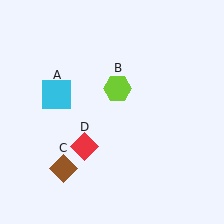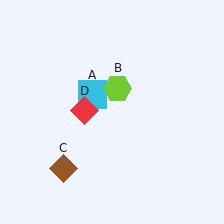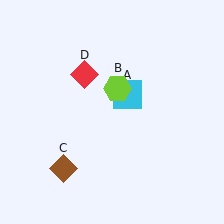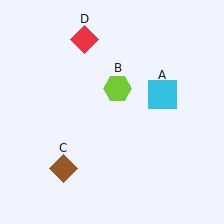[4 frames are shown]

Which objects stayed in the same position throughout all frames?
Lime hexagon (object B) and brown diamond (object C) remained stationary.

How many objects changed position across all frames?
2 objects changed position: cyan square (object A), red diamond (object D).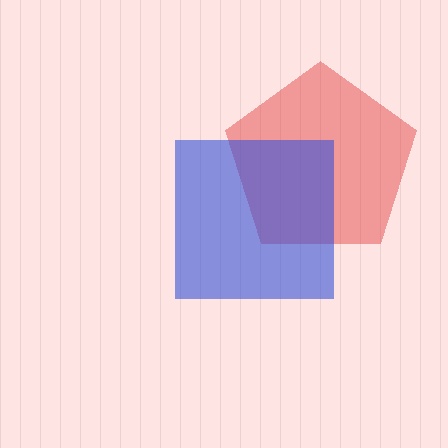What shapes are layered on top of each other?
The layered shapes are: a red pentagon, a blue square.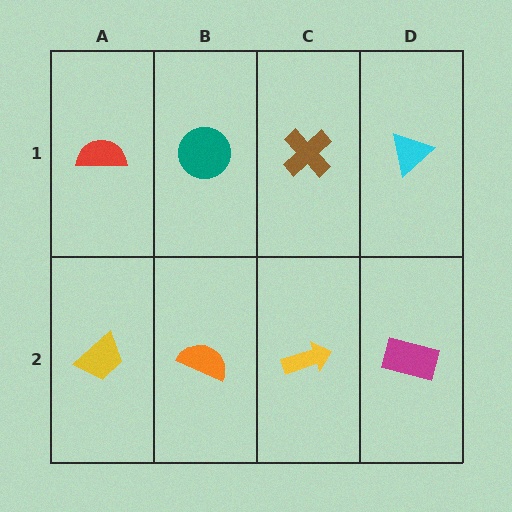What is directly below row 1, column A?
A yellow trapezoid.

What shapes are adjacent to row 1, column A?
A yellow trapezoid (row 2, column A), a teal circle (row 1, column B).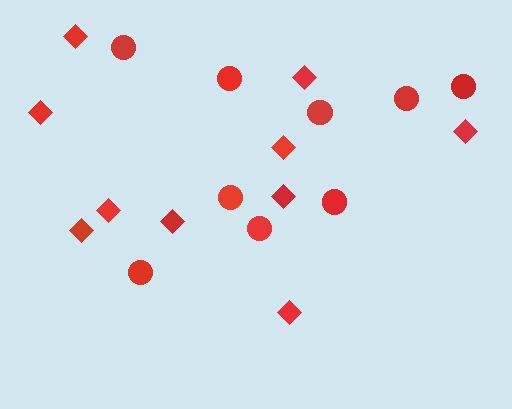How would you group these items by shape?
There are 2 groups: one group of diamonds (10) and one group of circles (9).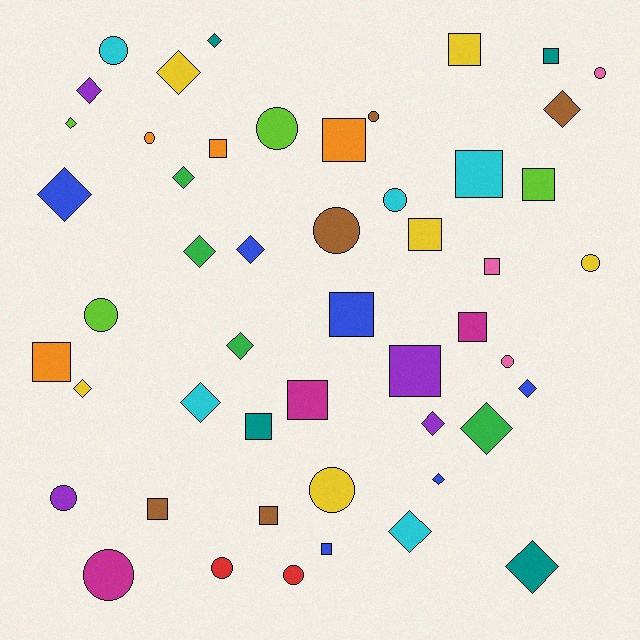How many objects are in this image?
There are 50 objects.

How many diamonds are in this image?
There are 18 diamonds.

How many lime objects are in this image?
There are 4 lime objects.